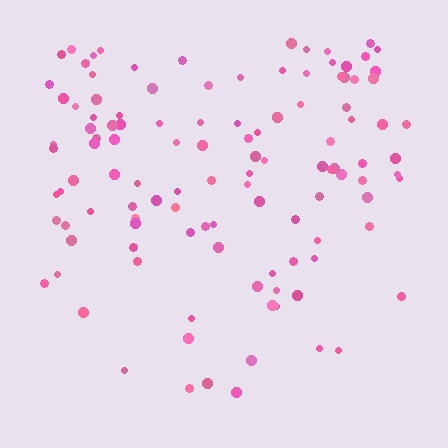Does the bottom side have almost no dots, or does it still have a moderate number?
Still a moderate number, just noticeably fewer than the top.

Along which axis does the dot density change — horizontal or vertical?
Vertical.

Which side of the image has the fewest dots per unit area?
The bottom.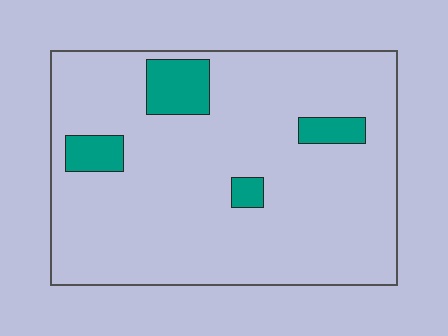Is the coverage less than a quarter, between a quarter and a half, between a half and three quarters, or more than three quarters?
Less than a quarter.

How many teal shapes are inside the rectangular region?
4.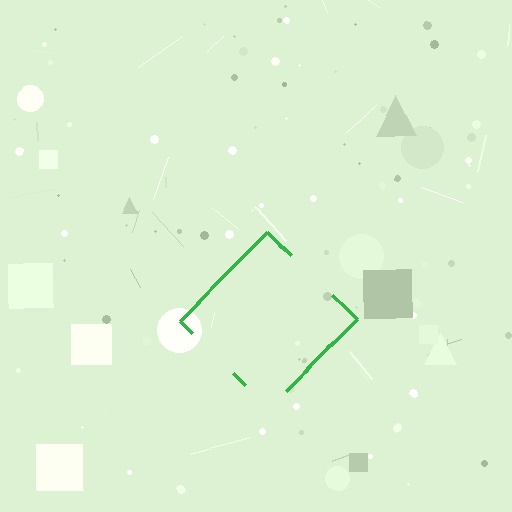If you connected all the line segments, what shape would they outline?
They would outline a diamond.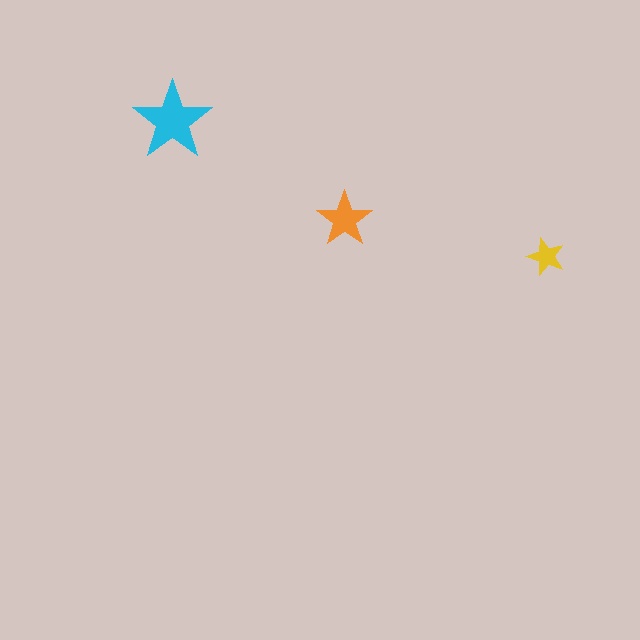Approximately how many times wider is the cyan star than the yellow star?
About 2 times wider.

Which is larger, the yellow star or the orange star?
The orange one.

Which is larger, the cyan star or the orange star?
The cyan one.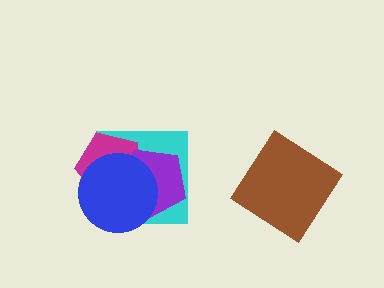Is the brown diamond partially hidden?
No, no other shape covers it.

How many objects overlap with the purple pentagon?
3 objects overlap with the purple pentagon.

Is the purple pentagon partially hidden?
Yes, it is partially covered by another shape.